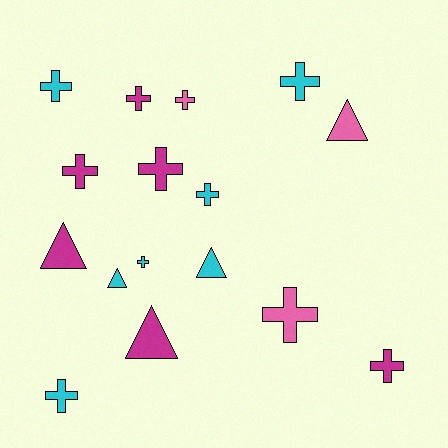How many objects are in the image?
There are 16 objects.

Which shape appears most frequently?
Cross, with 11 objects.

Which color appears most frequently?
Cyan, with 7 objects.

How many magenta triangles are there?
There are 2 magenta triangles.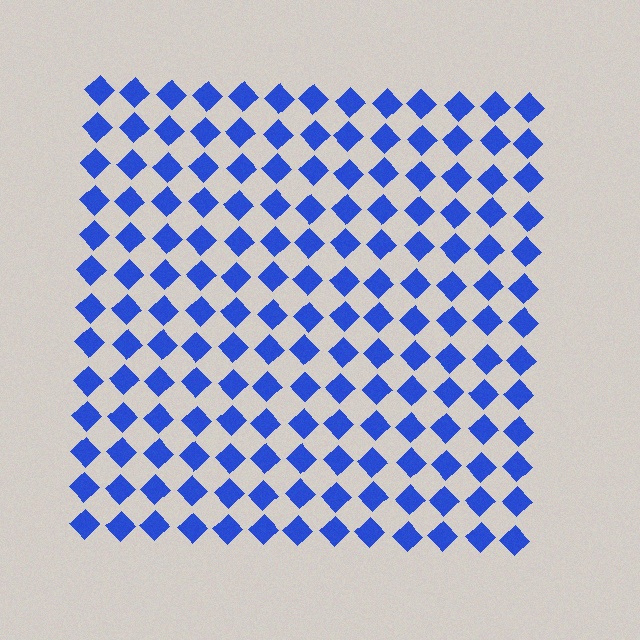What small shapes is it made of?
It is made of small diamonds.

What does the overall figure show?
The overall figure shows a square.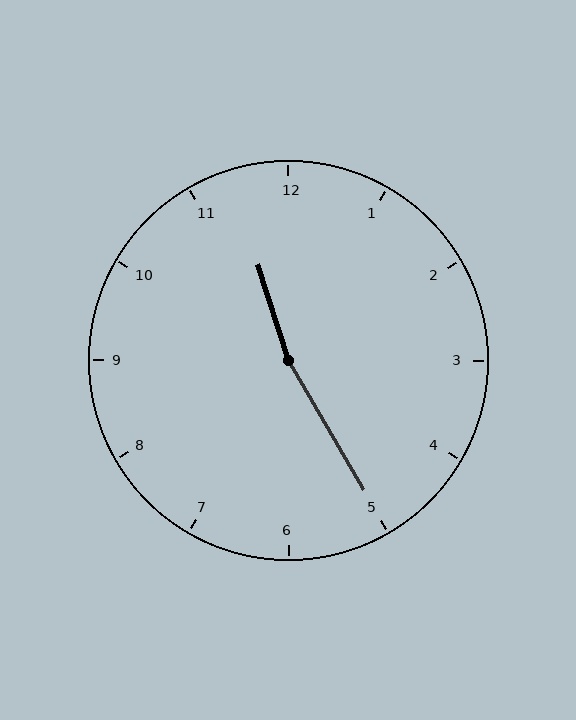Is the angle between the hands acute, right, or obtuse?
It is obtuse.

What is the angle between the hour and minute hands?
Approximately 168 degrees.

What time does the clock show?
11:25.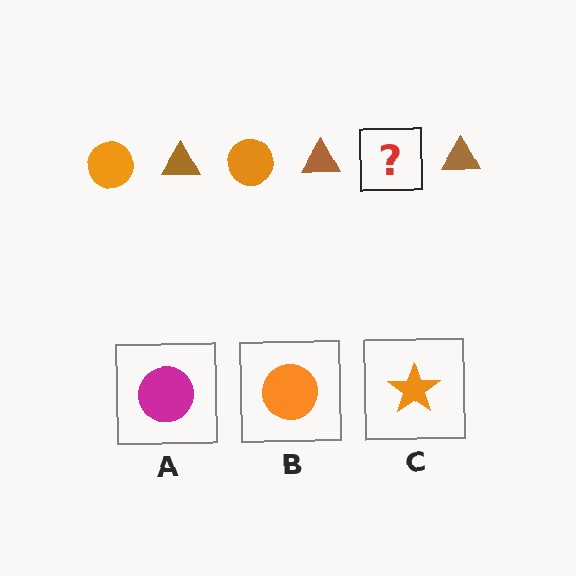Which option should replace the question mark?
Option B.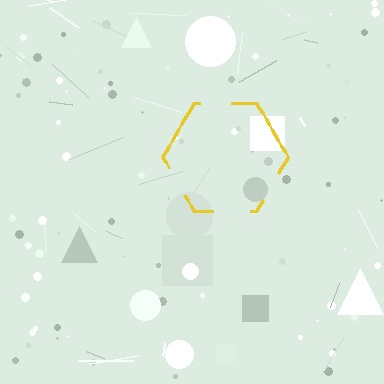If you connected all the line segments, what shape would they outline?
They would outline a hexagon.